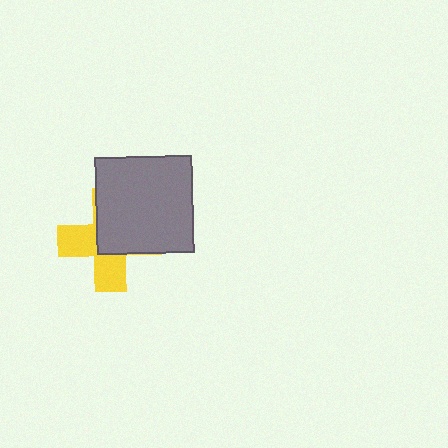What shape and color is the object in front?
The object in front is a gray square.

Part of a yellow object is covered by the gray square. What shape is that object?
It is a cross.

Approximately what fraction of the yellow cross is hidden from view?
Roughly 54% of the yellow cross is hidden behind the gray square.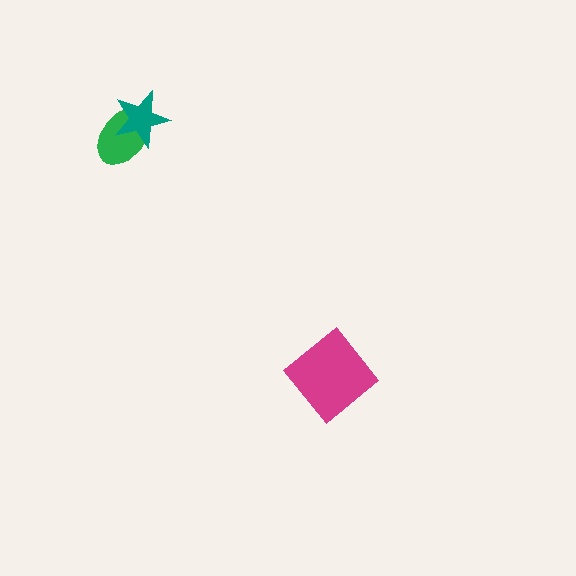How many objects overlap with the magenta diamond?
0 objects overlap with the magenta diamond.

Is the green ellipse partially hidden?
Yes, it is partially covered by another shape.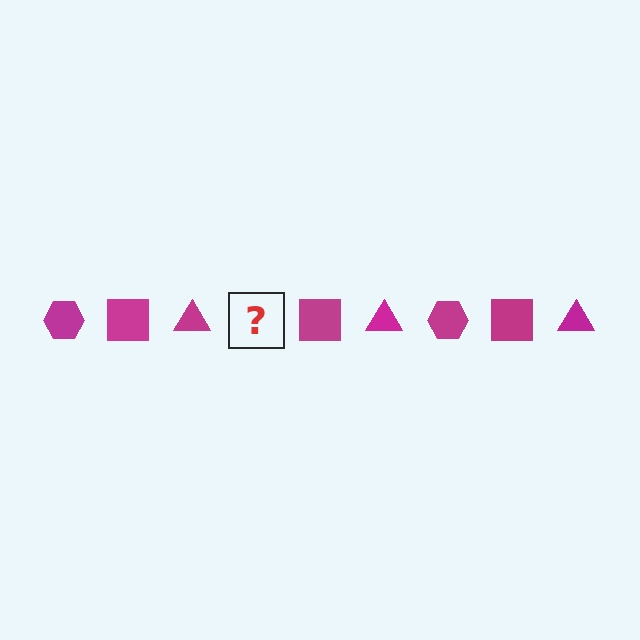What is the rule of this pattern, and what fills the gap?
The rule is that the pattern cycles through hexagon, square, triangle shapes in magenta. The gap should be filled with a magenta hexagon.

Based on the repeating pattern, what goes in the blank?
The blank should be a magenta hexagon.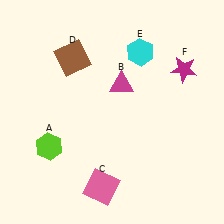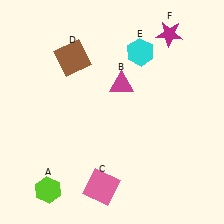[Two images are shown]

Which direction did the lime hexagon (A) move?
The lime hexagon (A) moved down.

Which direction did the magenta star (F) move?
The magenta star (F) moved up.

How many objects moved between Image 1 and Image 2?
2 objects moved between the two images.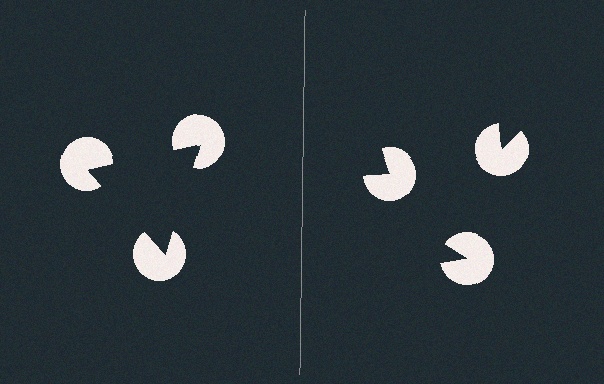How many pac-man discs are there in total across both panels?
6 — 3 on each side.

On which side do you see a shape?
An illusory triangle appears on the left side. On the right side the wedge cuts are rotated, so no coherent shape forms.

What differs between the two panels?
The pac-man discs are positioned identically on both sides; only the wedge orientations differ. On the left they align to a triangle; on the right they are misaligned.